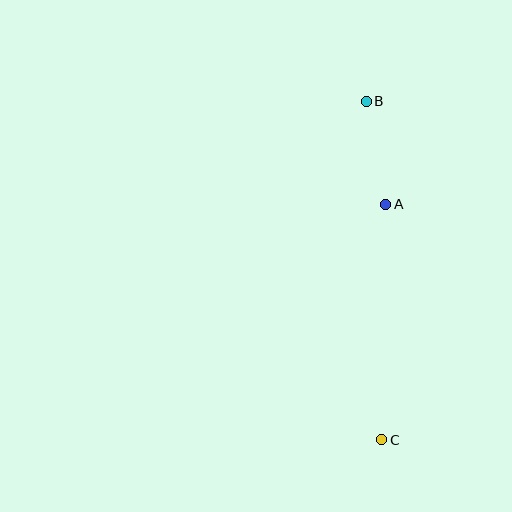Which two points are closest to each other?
Points A and B are closest to each other.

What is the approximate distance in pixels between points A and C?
The distance between A and C is approximately 235 pixels.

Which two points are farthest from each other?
Points B and C are farthest from each other.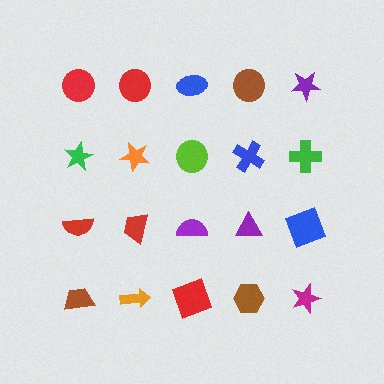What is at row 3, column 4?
A purple triangle.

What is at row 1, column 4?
A brown circle.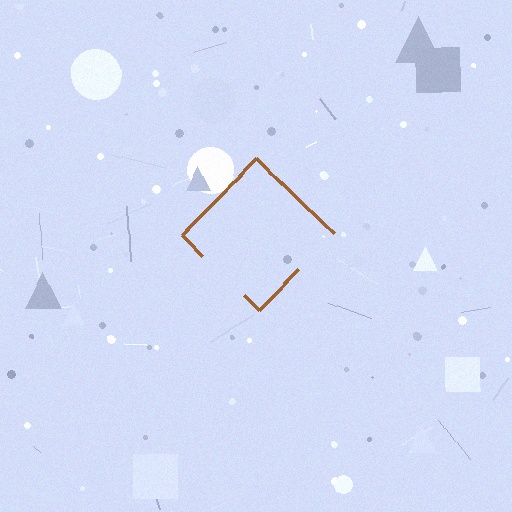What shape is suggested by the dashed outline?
The dashed outline suggests a diamond.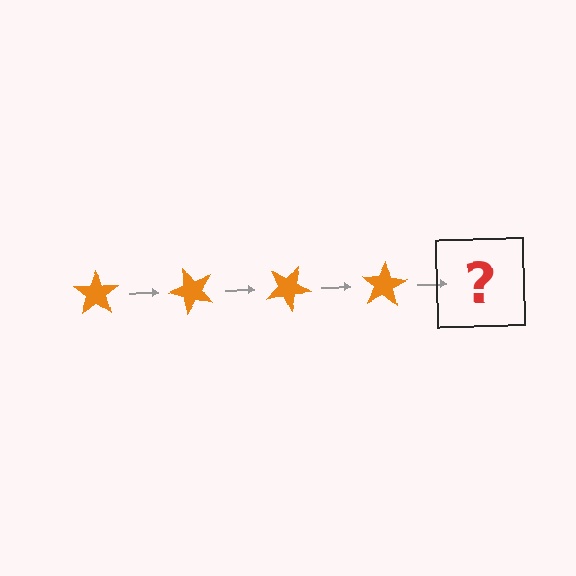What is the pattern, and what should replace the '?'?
The pattern is that the star rotates 50 degrees each step. The '?' should be an orange star rotated 200 degrees.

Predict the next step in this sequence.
The next step is an orange star rotated 200 degrees.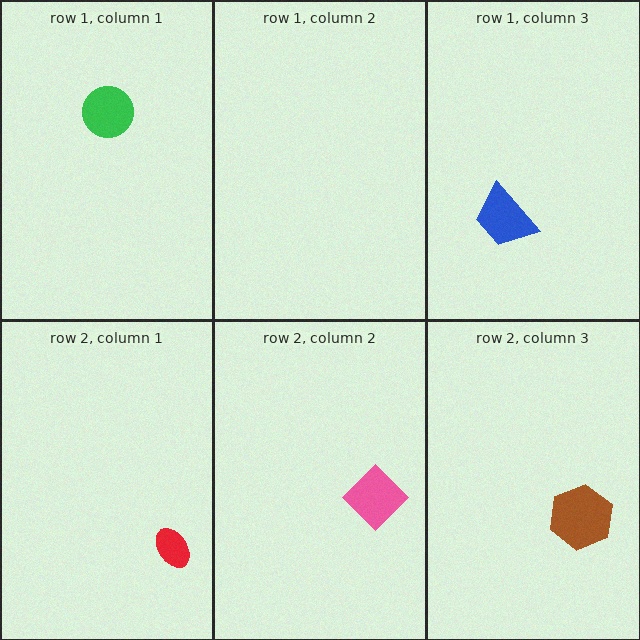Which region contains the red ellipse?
The row 2, column 1 region.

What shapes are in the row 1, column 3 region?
The blue trapezoid.